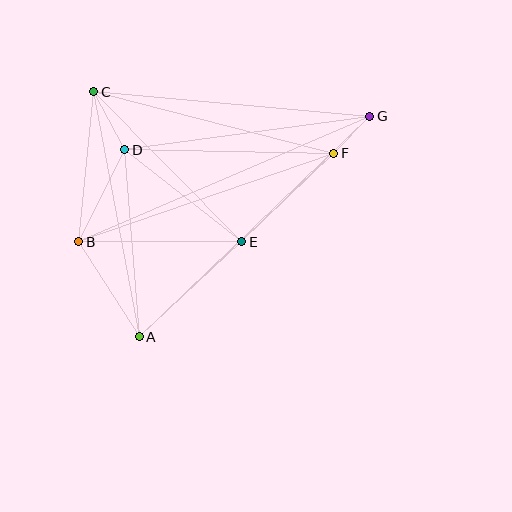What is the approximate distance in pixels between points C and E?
The distance between C and E is approximately 211 pixels.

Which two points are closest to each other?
Points F and G are closest to each other.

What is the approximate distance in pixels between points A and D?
The distance between A and D is approximately 188 pixels.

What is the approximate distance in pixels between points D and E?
The distance between D and E is approximately 149 pixels.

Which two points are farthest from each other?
Points A and G are farthest from each other.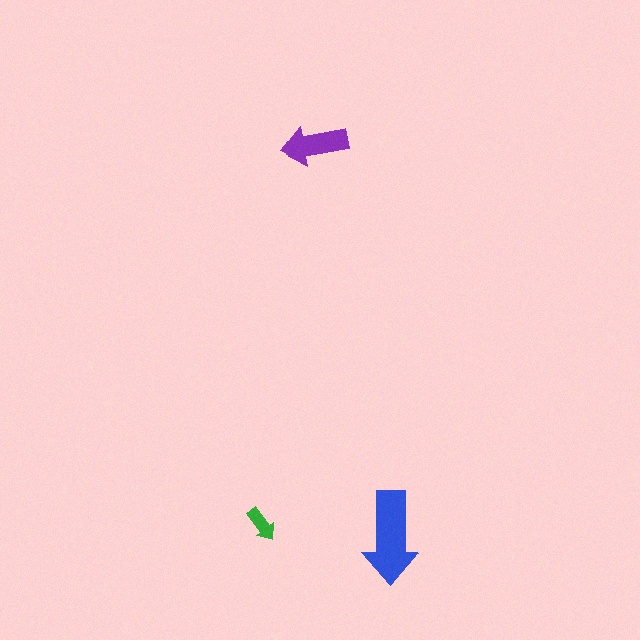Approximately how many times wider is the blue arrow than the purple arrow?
About 1.5 times wider.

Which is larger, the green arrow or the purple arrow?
The purple one.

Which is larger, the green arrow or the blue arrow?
The blue one.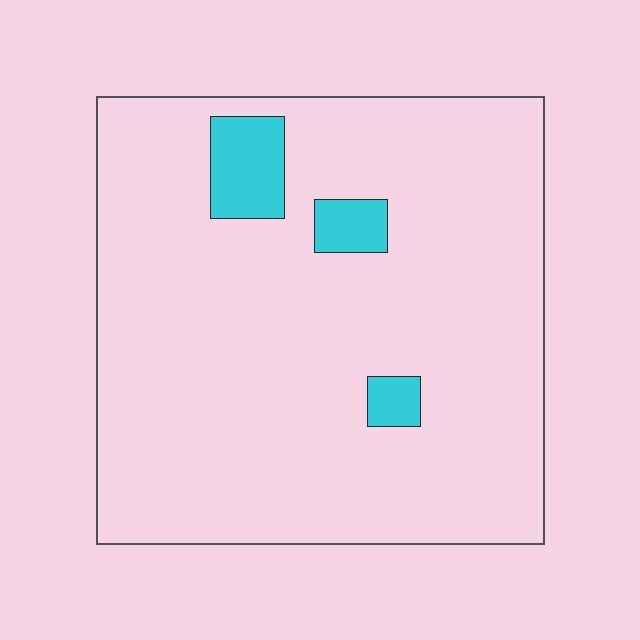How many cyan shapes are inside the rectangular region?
3.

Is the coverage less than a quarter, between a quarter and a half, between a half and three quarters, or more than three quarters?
Less than a quarter.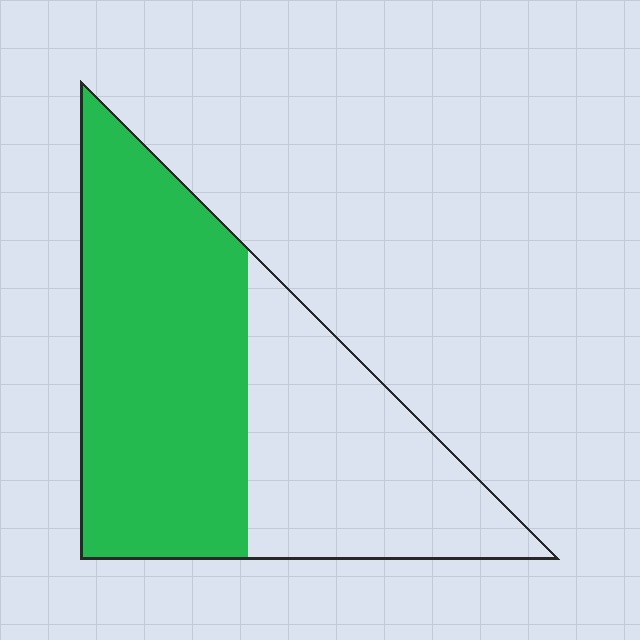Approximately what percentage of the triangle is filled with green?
Approximately 60%.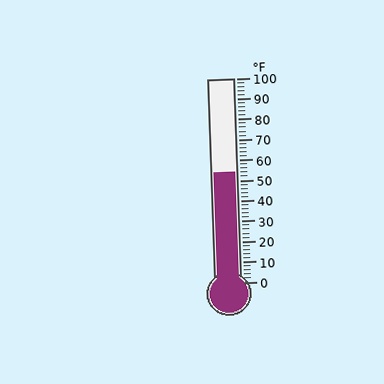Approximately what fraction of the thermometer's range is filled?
The thermometer is filled to approximately 55% of its range.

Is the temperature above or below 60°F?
The temperature is below 60°F.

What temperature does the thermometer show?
The thermometer shows approximately 54°F.